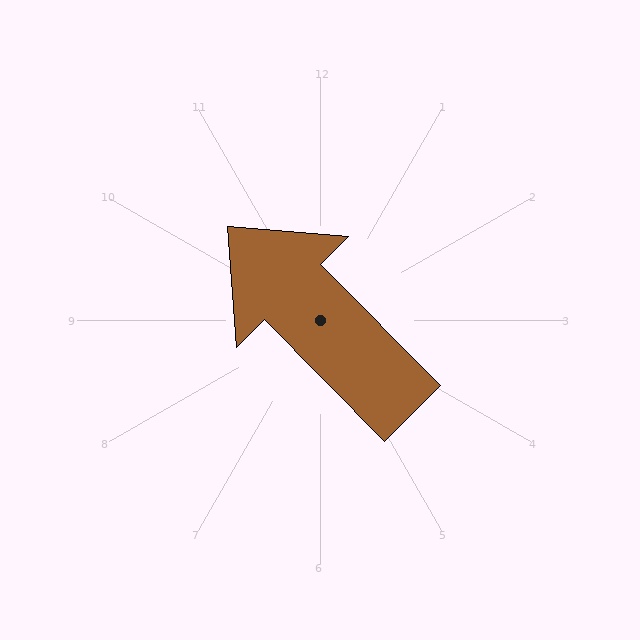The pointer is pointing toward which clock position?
Roughly 11 o'clock.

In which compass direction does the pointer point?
Northwest.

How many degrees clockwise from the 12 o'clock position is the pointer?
Approximately 315 degrees.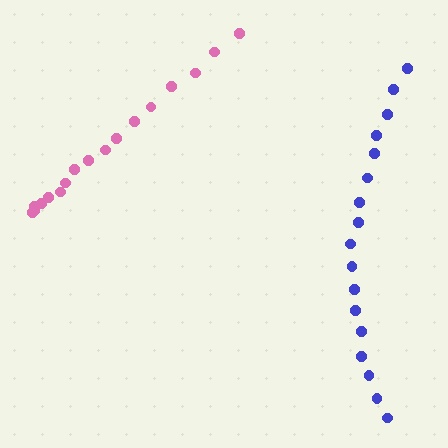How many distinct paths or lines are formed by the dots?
There are 2 distinct paths.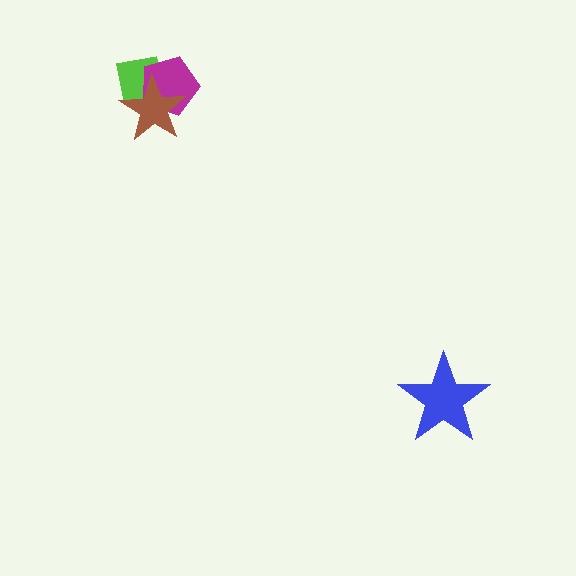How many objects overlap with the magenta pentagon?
2 objects overlap with the magenta pentagon.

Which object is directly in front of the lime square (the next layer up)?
The magenta pentagon is directly in front of the lime square.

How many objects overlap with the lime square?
2 objects overlap with the lime square.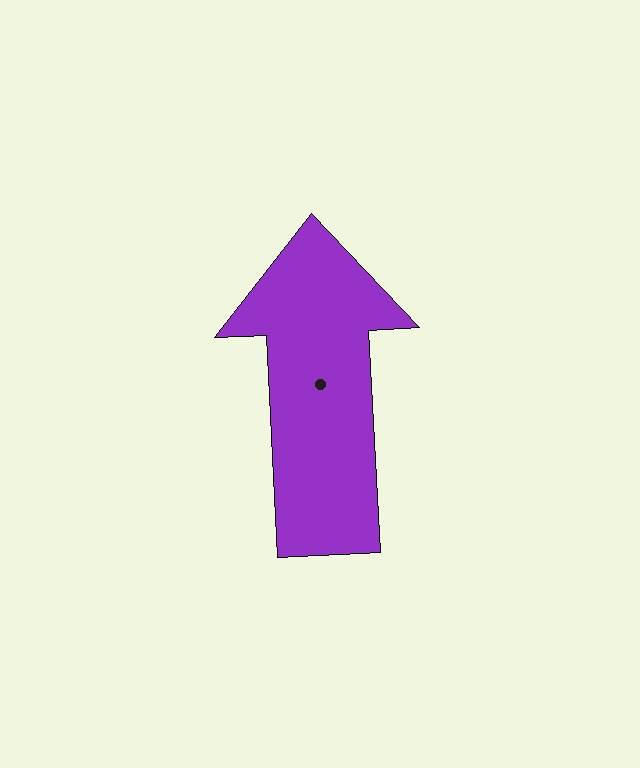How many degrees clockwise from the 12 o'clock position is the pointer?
Approximately 357 degrees.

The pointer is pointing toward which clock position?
Roughly 12 o'clock.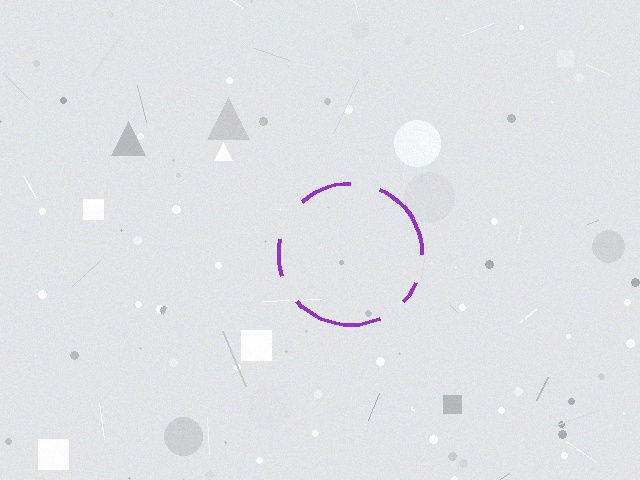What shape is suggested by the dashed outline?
The dashed outline suggests a circle.